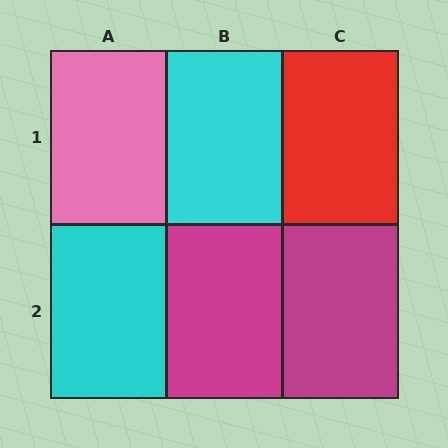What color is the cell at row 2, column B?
Magenta.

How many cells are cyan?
2 cells are cyan.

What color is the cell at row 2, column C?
Magenta.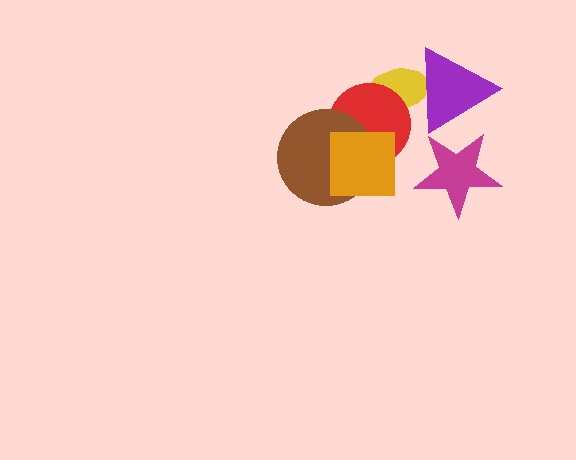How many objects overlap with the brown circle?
2 objects overlap with the brown circle.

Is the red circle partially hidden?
Yes, it is partially covered by another shape.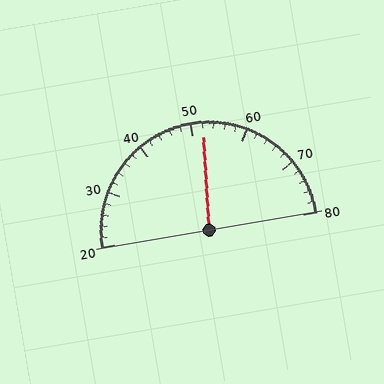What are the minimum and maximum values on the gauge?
The gauge ranges from 20 to 80.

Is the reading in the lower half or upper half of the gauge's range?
The reading is in the upper half of the range (20 to 80).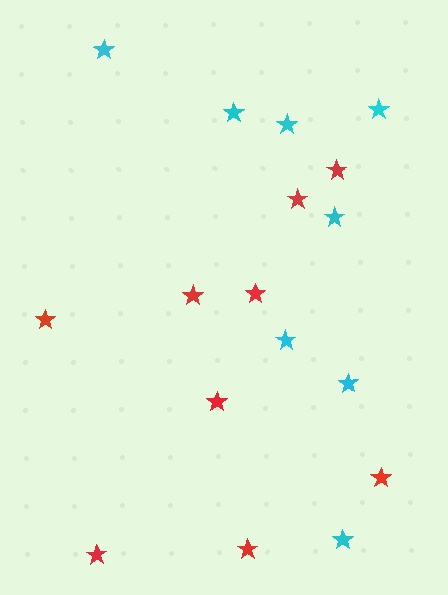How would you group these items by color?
There are 2 groups: one group of red stars (9) and one group of cyan stars (8).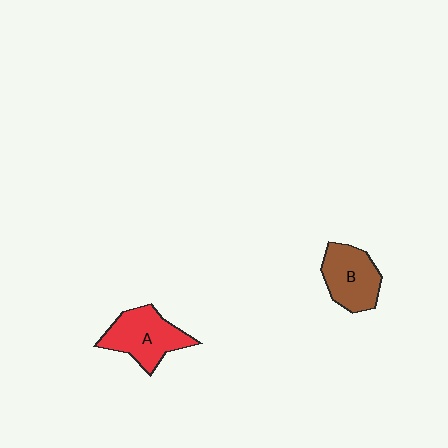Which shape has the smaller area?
Shape B (brown).